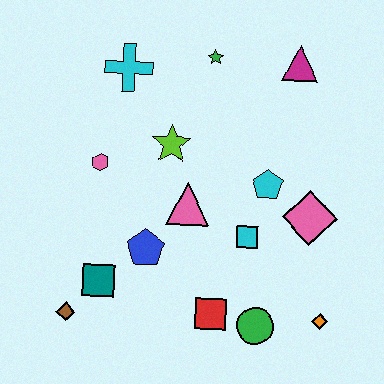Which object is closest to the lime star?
The pink triangle is closest to the lime star.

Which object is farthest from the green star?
The brown diamond is farthest from the green star.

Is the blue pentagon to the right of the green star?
No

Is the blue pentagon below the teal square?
No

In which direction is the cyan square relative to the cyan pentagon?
The cyan square is below the cyan pentagon.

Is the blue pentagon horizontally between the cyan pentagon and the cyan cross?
Yes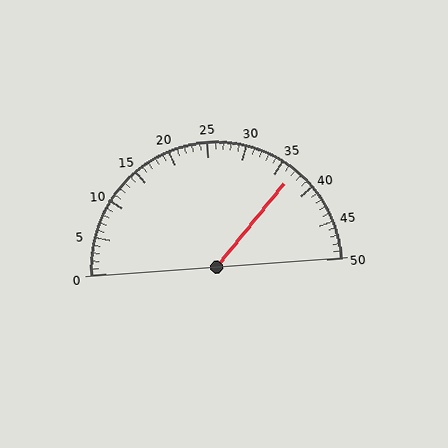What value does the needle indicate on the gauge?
The needle indicates approximately 37.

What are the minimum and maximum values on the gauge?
The gauge ranges from 0 to 50.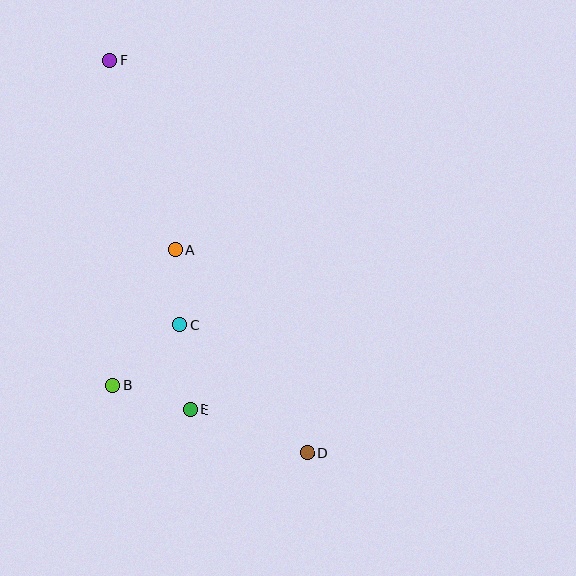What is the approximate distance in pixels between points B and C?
The distance between B and C is approximately 90 pixels.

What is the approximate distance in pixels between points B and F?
The distance between B and F is approximately 325 pixels.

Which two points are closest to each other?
Points A and C are closest to each other.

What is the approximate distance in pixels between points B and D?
The distance between B and D is approximately 206 pixels.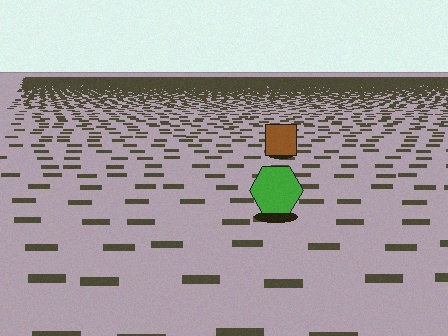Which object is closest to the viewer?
The green hexagon is closest. The texture marks near it are larger and more spread out.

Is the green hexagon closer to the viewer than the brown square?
Yes. The green hexagon is closer — you can tell from the texture gradient: the ground texture is coarser near it.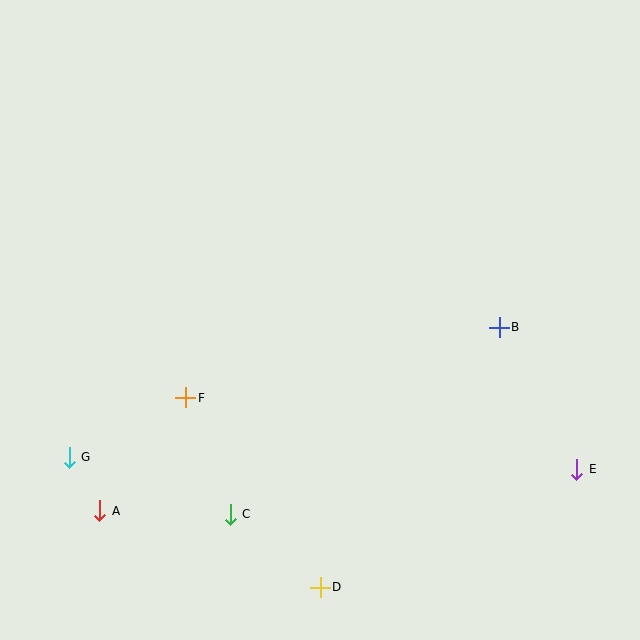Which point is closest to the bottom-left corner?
Point A is closest to the bottom-left corner.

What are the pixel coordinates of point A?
Point A is at (100, 511).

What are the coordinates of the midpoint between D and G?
The midpoint between D and G is at (195, 522).